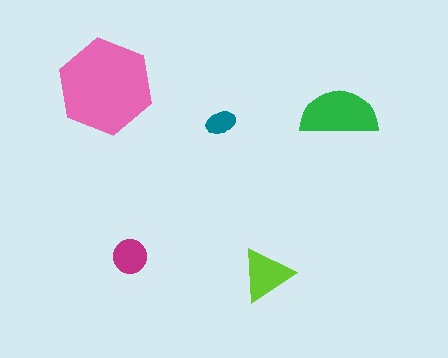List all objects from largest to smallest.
The pink hexagon, the green semicircle, the lime triangle, the magenta circle, the teal ellipse.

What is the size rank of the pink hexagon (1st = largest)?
1st.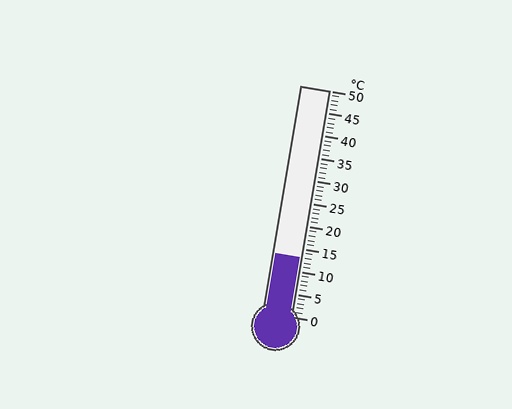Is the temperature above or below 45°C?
The temperature is below 45°C.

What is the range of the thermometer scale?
The thermometer scale ranges from 0°C to 50°C.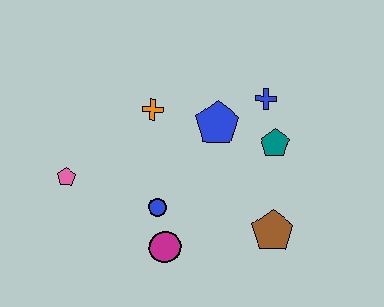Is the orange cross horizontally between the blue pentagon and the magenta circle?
No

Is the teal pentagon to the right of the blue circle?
Yes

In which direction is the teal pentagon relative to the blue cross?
The teal pentagon is below the blue cross.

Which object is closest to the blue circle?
The magenta circle is closest to the blue circle.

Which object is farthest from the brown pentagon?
The pink pentagon is farthest from the brown pentagon.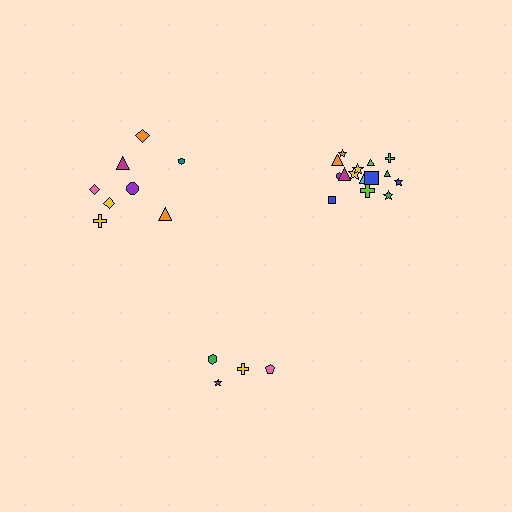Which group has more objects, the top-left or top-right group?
The top-right group.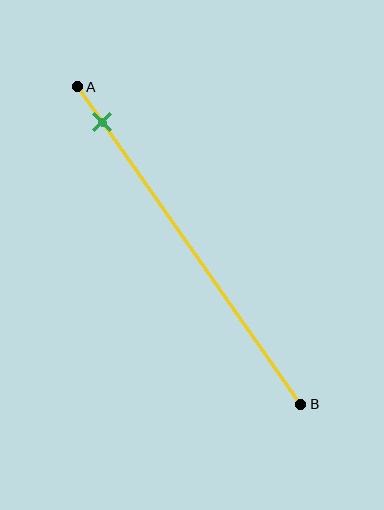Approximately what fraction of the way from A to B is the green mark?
The green mark is approximately 10% of the way from A to B.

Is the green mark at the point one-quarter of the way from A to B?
No, the mark is at about 10% from A, not at the 25% one-quarter point.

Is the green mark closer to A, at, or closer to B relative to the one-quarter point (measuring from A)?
The green mark is closer to point A than the one-quarter point of segment AB.